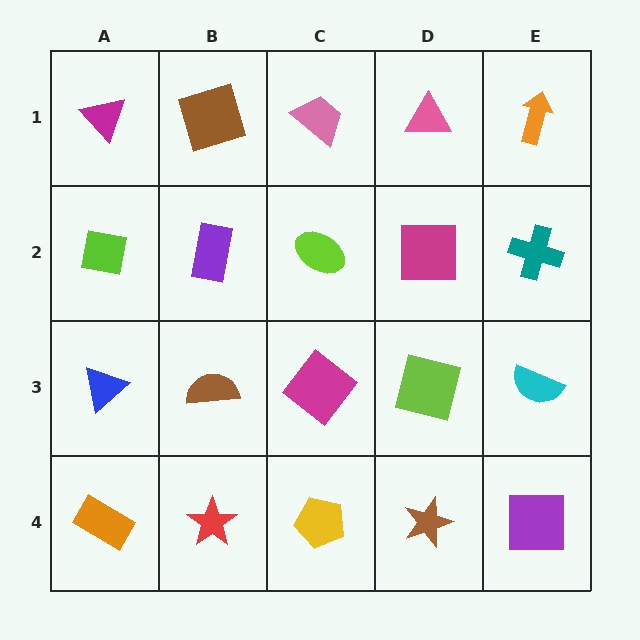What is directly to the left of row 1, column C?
A brown square.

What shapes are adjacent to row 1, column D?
A magenta square (row 2, column D), a pink trapezoid (row 1, column C), an orange arrow (row 1, column E).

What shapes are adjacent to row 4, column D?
A lime square (row 3, column D), a yellow pentagon (row 4, column C), a purple square (row 4, column E).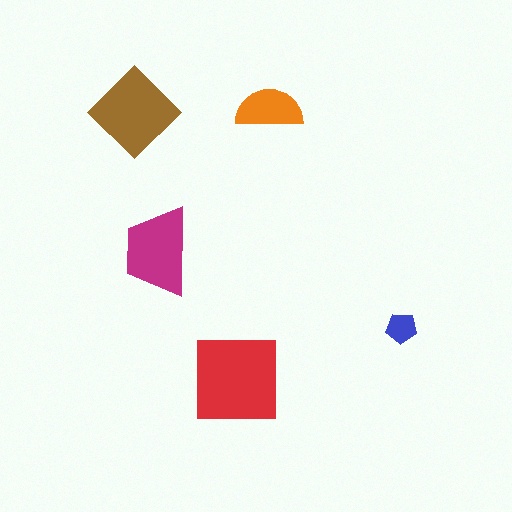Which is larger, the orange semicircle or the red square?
The red square.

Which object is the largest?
The red square.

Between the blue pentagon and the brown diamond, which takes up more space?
The brown diamond.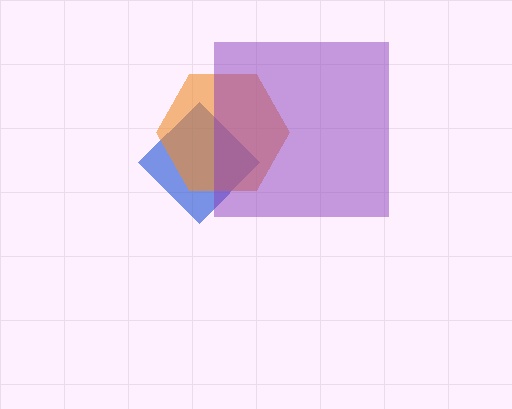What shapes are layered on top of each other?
The layered shapes are: a blue diamond, an orange hexagon, a purple square.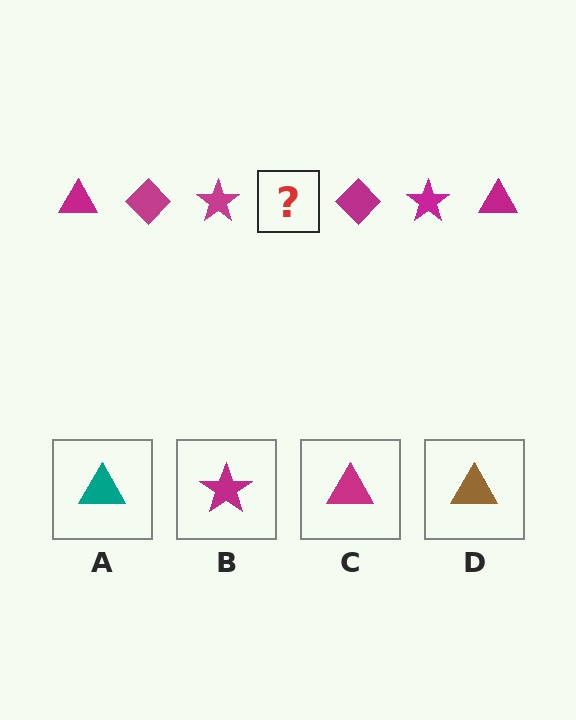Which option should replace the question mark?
Option C.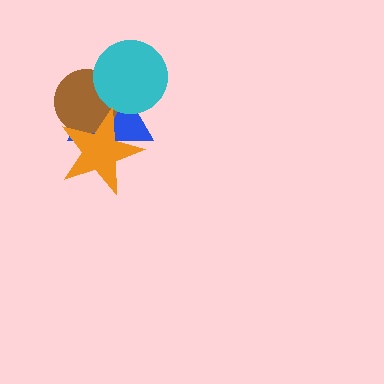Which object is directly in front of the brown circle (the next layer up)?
The cyan circle is directly in front of the brown circle.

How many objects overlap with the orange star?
2 objects overlap with the orange star.